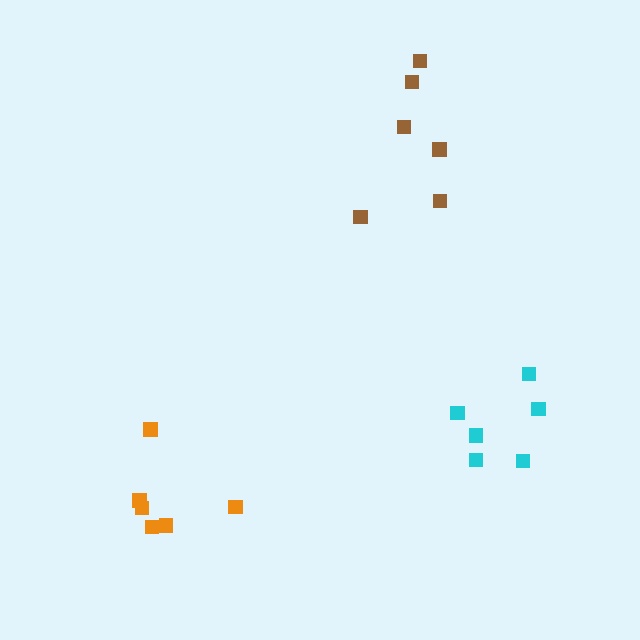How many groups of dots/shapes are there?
There are 3 groups.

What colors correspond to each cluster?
The clusters are colored: cyan, brown, orange.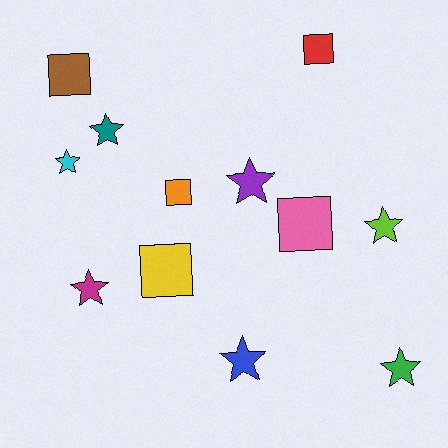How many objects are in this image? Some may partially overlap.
There are 12 objects.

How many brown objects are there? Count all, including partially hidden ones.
There is 1 brown object.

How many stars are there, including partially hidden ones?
There are 7 stars.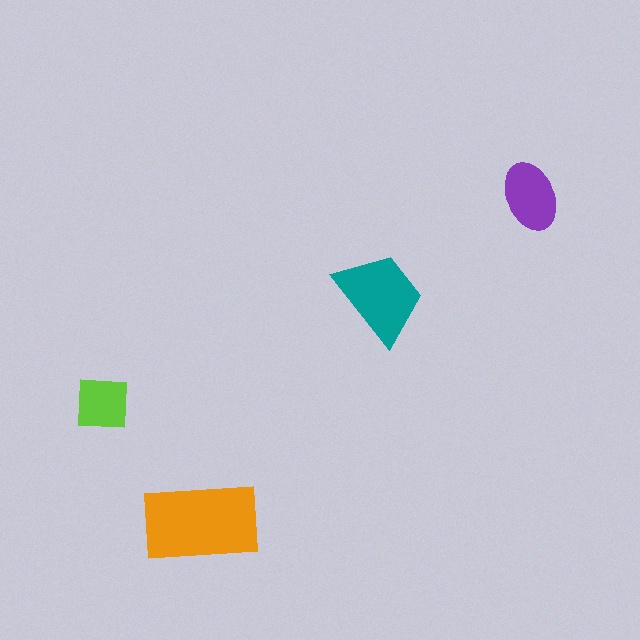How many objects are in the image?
There are 4 objects in the image.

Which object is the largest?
The orange rectangle.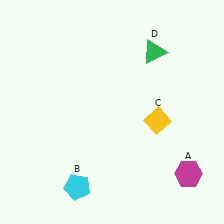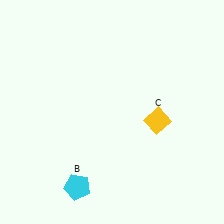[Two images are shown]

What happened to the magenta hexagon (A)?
The magenta hexagon (A) was removed in Image 2. It was in the bottom-right area of Image 1.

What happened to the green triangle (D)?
The green triangle (D) was removed in Image 2. It was in the top-right area of Image 1.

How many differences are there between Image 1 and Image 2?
There are 2 differences between the two images.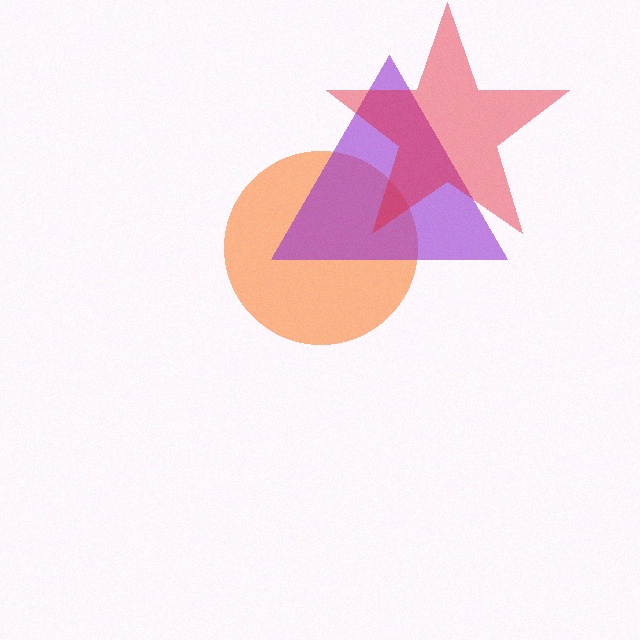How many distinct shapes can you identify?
There are 3 distinct shapes: an orange circle, a purple triangle, a red star.